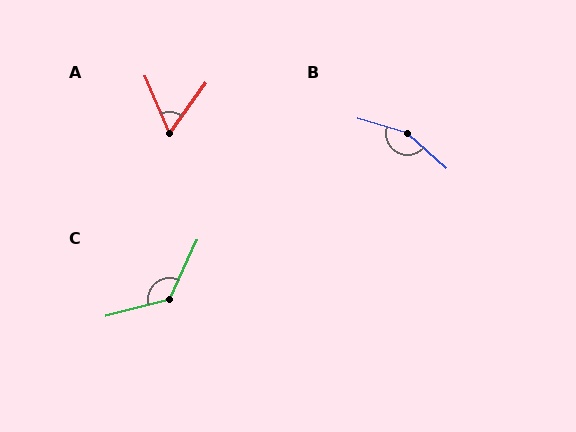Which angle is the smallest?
A, at approximately 60 degrees.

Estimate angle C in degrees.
Approximately 130 degrees.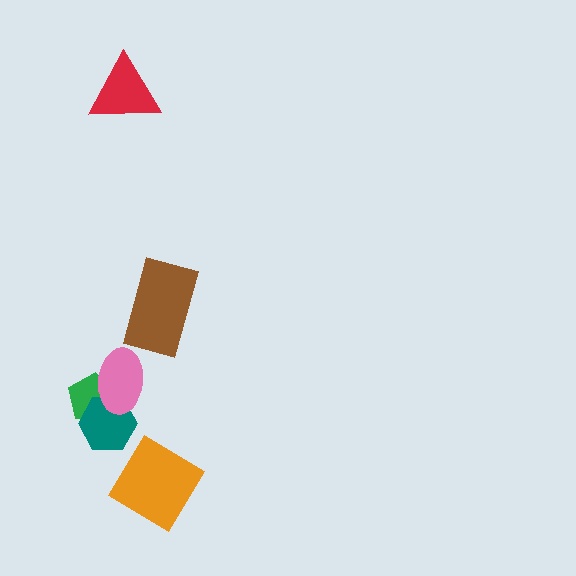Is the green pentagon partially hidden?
Yes, it is partially covered by another shape.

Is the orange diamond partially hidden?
No, no other shape covers it.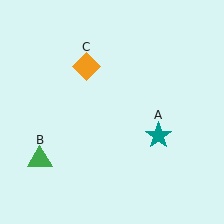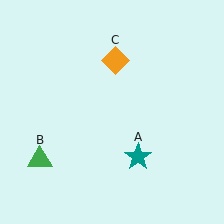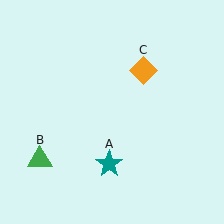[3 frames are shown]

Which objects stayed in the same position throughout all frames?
Green triangle (object B) remained stationary.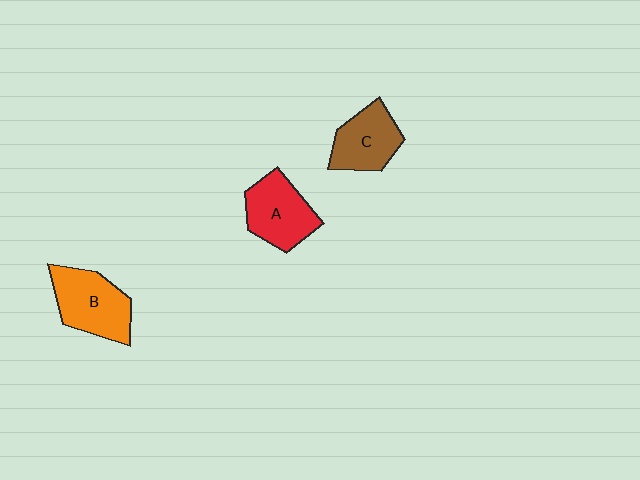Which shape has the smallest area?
Shape C (brown).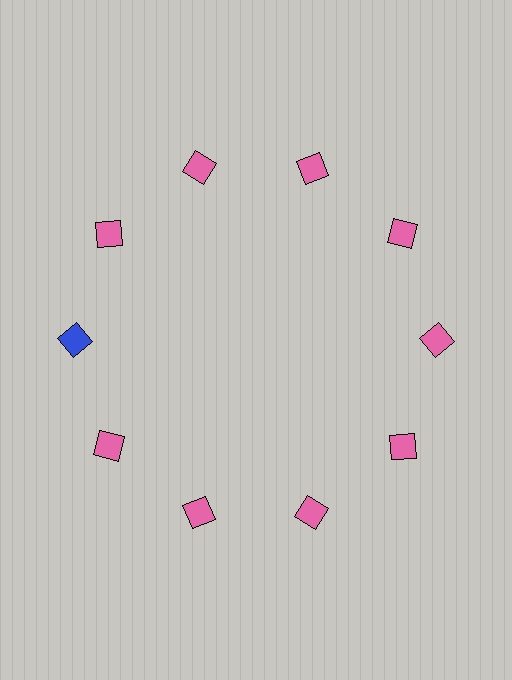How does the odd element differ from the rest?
It has a different color: blue instead of pink.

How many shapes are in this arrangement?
There are 10 shapes arranged in a ring pattern.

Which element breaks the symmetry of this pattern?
The blue square at roughly the 9 o'clock position breaks the symmetry. All other shapes are pink squares.